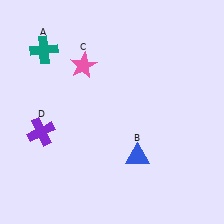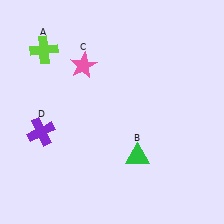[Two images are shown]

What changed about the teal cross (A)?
In Image 1, A is teal. In Image 2, it changed to lime.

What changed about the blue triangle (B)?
In Image 1, B is blue. In Image 2, it changed to green.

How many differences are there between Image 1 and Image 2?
There are 2 differences between the two images.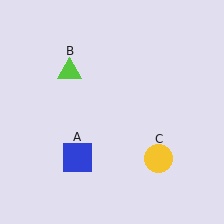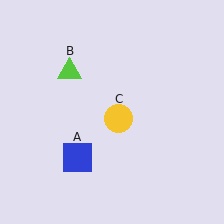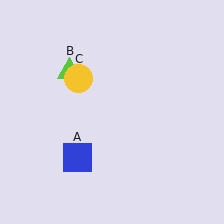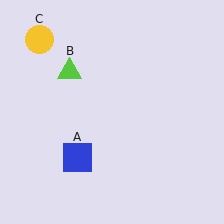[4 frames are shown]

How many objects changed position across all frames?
1 object changed position: yellow circle (object C).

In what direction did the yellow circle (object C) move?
The yellow circle (object C) moved up and to the left.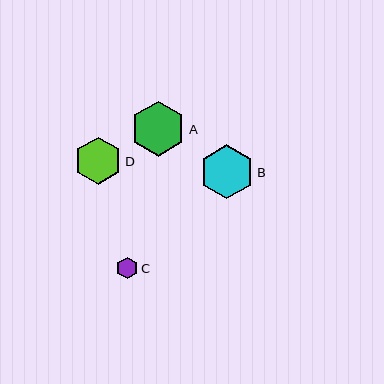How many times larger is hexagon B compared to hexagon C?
Hexagon B is approximately 2.6 times the size of hexagon C.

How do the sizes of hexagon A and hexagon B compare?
Hexagon A and hexagon B are approximately the same size.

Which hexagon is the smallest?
Hexagon C is the smallest with a size of approximately 21 pixels.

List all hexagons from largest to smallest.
From largest to smallest: A, B, D, C.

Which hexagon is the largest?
Hexagon A is the largest with a size of approximately 55 pixels.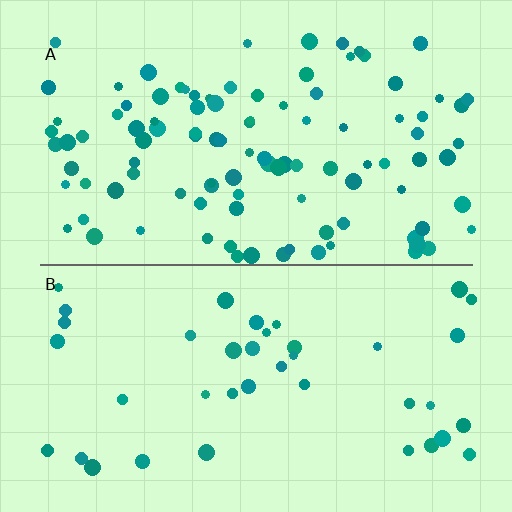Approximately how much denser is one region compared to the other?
Approximately 2.6× — region A over region B.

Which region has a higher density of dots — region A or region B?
A (the top).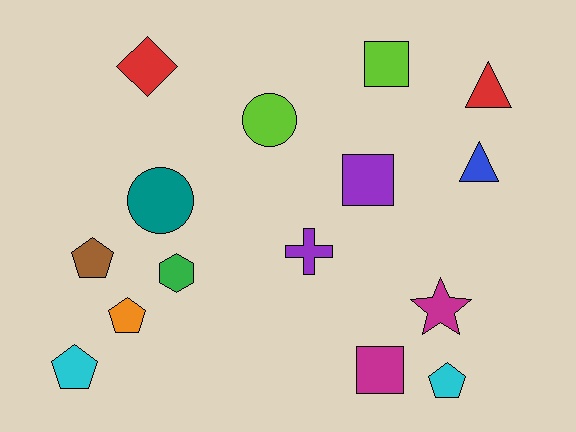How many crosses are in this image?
There is 1 cross.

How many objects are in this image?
There are 15 objects.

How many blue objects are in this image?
There is 1 blue object.